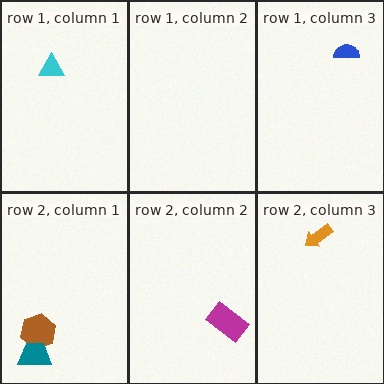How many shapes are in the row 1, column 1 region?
1.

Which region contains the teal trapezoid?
The row 2, column 1 region.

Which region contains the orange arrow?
The row 2, column 3 region.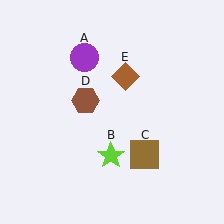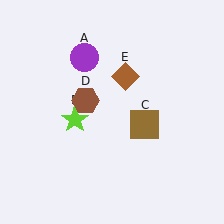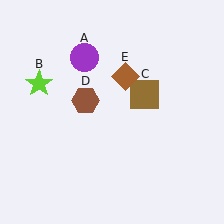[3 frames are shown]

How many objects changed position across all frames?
2 objects changed position: lime star (object B), brown square (object C).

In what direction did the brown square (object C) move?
The brown square (object C) moved up.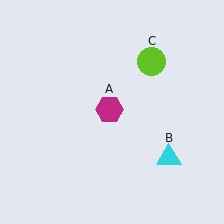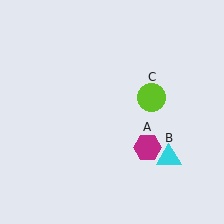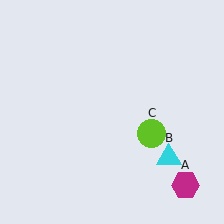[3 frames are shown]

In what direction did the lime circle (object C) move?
The lime circle (object C) moved down.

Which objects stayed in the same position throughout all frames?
Cyan triangle (object B) remained stationary.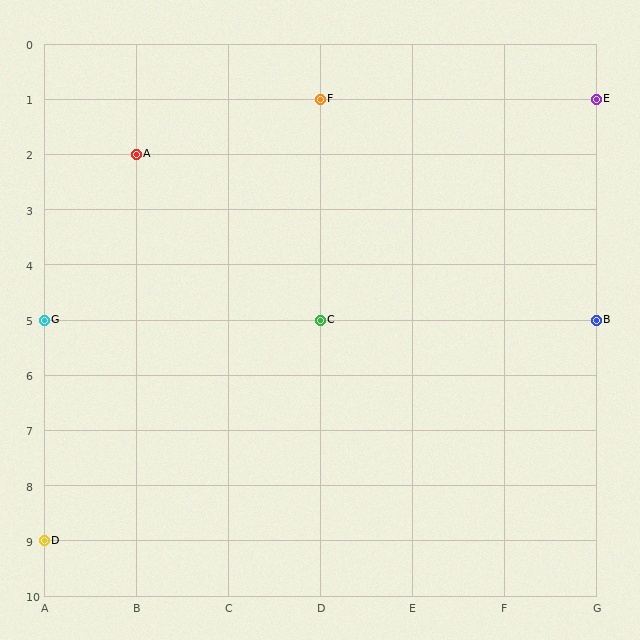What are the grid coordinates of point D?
Point D is at grid coordinates (A, 9).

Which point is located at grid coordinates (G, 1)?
Point E is at (G, 1).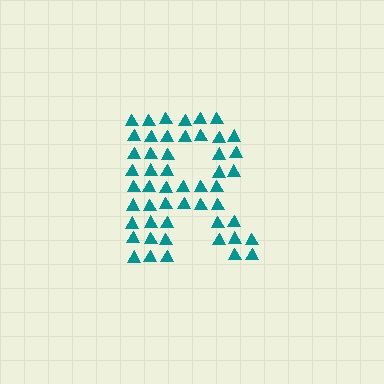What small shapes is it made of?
It is made of small triangles.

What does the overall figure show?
The overall figure shows the letter R.